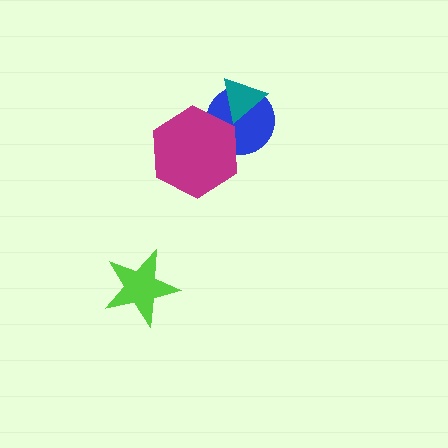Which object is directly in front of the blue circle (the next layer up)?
The teal triangle is directly in front of the blue circle.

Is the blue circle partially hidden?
Yes, it is partially covered by another shape.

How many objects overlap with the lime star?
0 objects overlap with the lime star.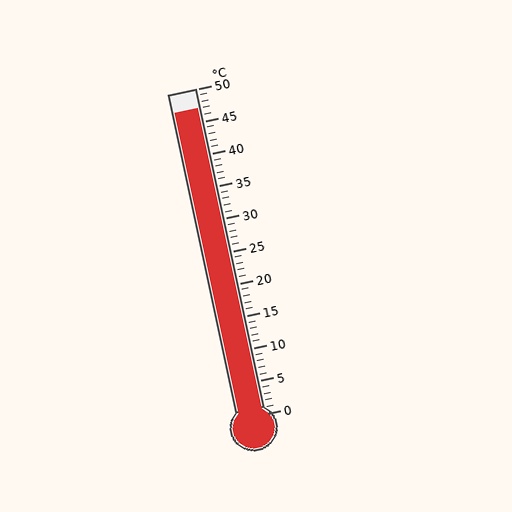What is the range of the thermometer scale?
The thermometer scale ranges from 0°C to 50°C.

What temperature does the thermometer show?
The thermometer shows approximately 47°C.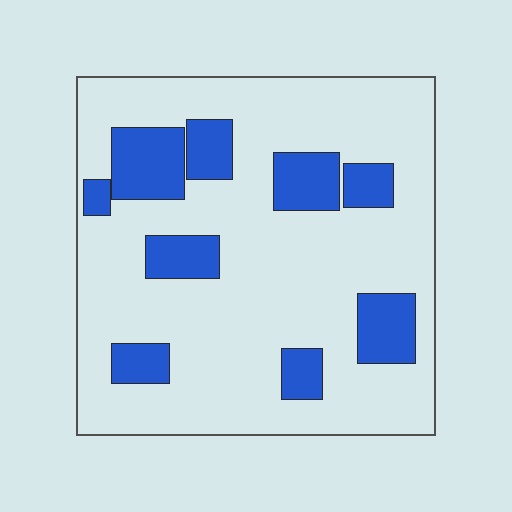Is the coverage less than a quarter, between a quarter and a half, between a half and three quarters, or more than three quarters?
Less than a quarter.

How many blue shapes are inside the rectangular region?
9.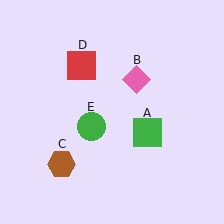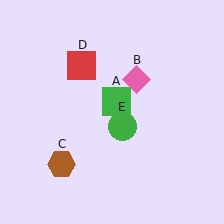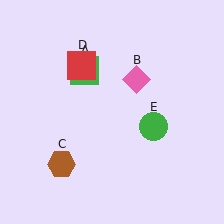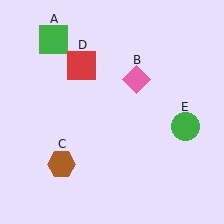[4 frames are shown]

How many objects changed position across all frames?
2 objects changed position: green square (object A), green circle (object E).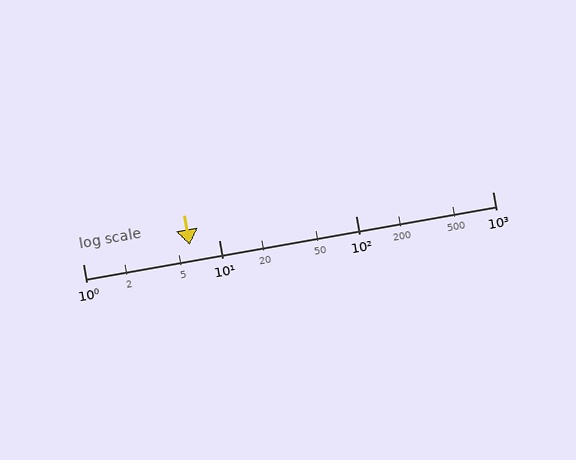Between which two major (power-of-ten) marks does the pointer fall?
The pointer is between 1 and 10.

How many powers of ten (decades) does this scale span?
The scale spans 3 decades, from 1 to 1000.